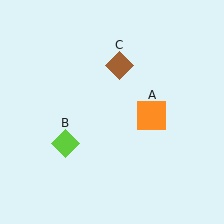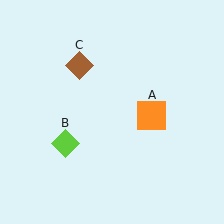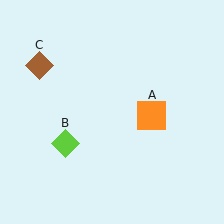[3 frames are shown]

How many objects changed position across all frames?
1 object changed position: brown diamond (object C).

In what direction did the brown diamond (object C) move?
The brown diamond (object C) moved left.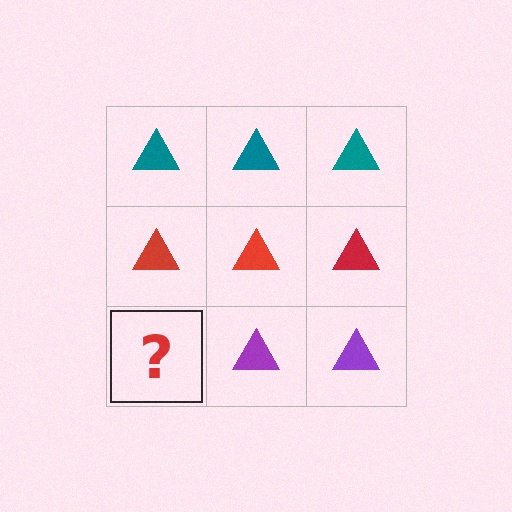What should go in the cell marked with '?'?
The missing cell should contain a purple triangle.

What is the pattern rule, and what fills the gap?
The rule is that each row has a consistent color. The gap should be filled with a purple triangle.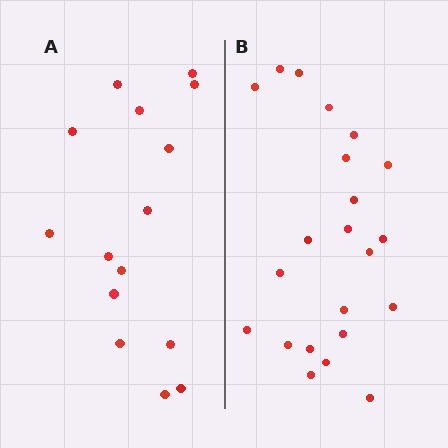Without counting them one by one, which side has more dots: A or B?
Region B (the right region) has more dots.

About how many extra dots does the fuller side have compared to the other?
Region B has roughly 8 or so more dots than region A.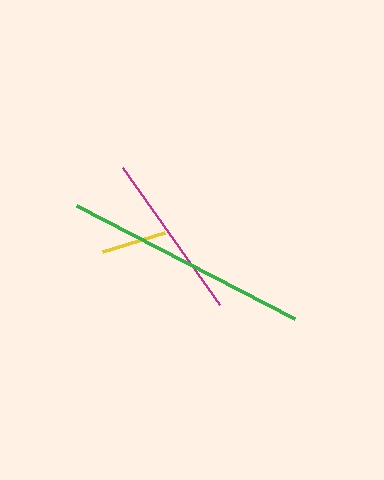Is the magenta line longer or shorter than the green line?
The green line is longer than the magenta line.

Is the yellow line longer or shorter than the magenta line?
The magenta line is longer than the yellow line.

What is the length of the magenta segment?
The magenta segment is approximately 168 pixels long.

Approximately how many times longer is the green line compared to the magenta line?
The green line is approximately 1.5 times the length of the magenta line.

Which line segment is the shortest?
The yellow line is the shortest at approximately 64 pixels.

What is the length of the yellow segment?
The yellow segment is approximately 64 pixels long.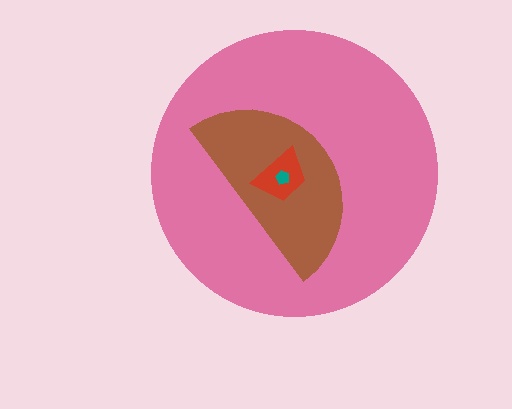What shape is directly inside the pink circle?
The brown semicircle.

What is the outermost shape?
The pink circle.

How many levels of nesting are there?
4.